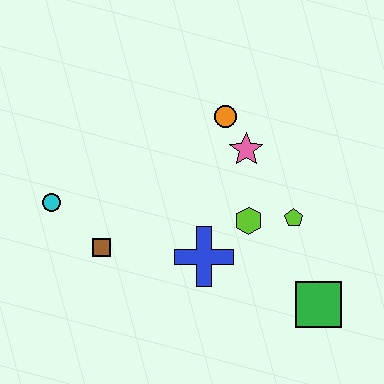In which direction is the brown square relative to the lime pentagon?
The brown square is to the left of the lime pentagon.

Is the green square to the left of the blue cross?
No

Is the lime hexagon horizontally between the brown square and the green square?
Yes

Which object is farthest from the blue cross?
The cyan circle is farthest from the blue cross.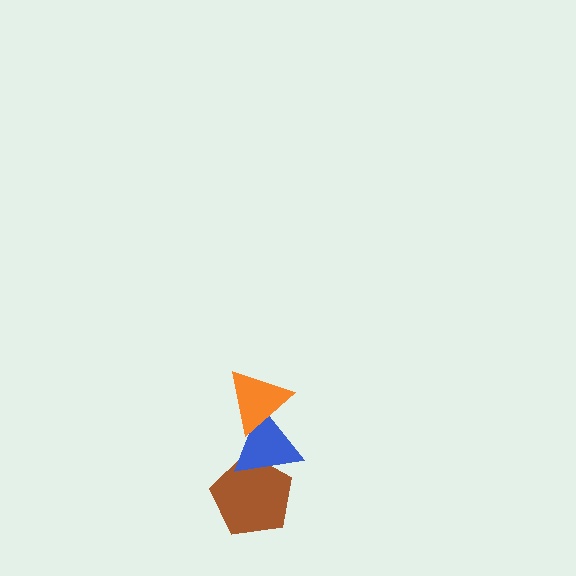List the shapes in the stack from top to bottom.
From top to bottom: the orange triangle, the blue triangle, the brown pentagon.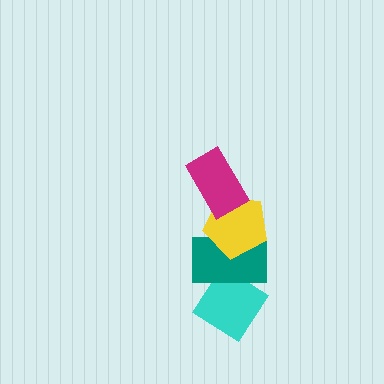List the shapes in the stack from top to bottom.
From top to bottom: the magenta rectangle, the yellow pentagon, the teal rectangle, the cyan diamond.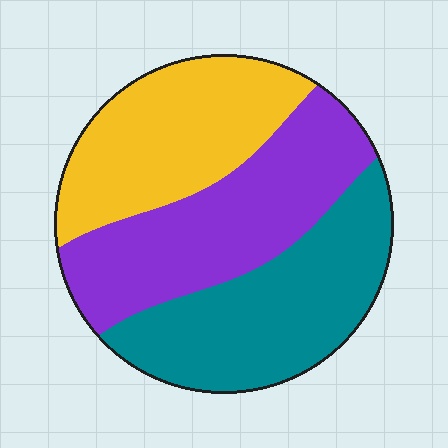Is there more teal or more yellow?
Teal.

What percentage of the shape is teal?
Teal takes up about one third (1/3) of the shape.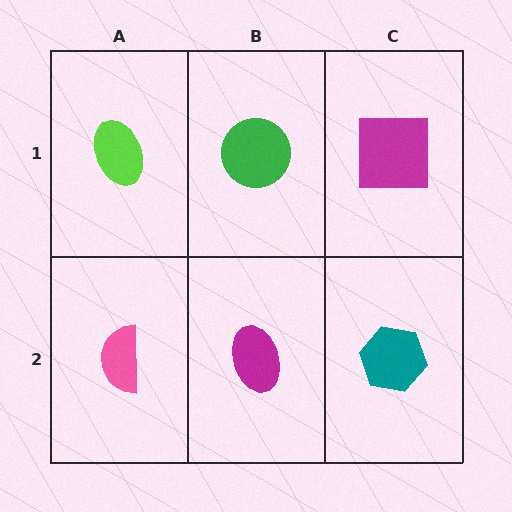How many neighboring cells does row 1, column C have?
2.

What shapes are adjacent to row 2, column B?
A green circle (row 1, column B), a pink semicircle (row 2, column A), a teal hexagon (row 2, column C).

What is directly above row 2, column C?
A magenta square.